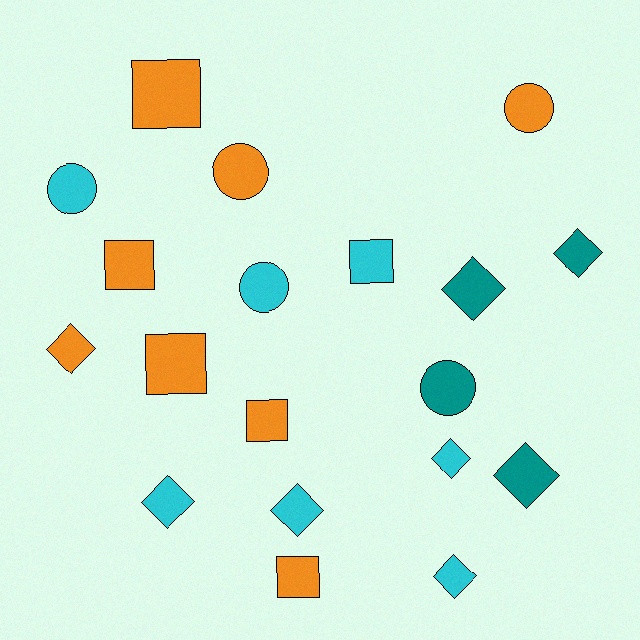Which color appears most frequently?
Orange, with 8 objects.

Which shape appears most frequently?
Diamond, with 8 objects.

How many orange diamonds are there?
There is 1 orange diamond.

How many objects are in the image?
There are 19 objects.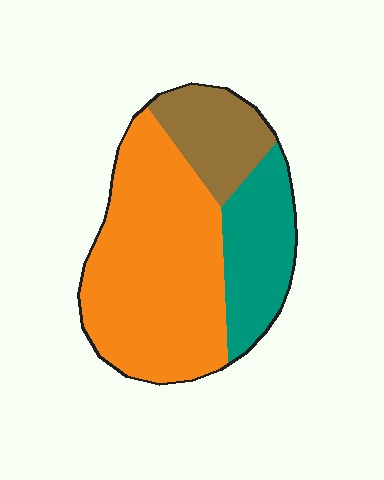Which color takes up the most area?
Orange, at roughly 60%.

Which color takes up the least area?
Brown, at roughly 20%.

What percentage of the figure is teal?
Teal takes up about one quarter (1/4) of the figure.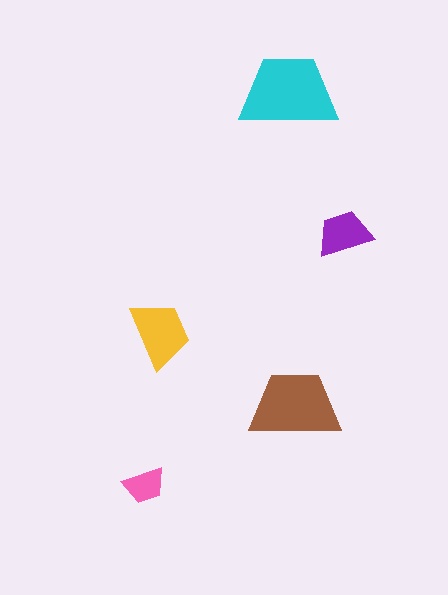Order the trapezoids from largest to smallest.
the cyan one, the brown one, the yellow one, the purple one, the pink one.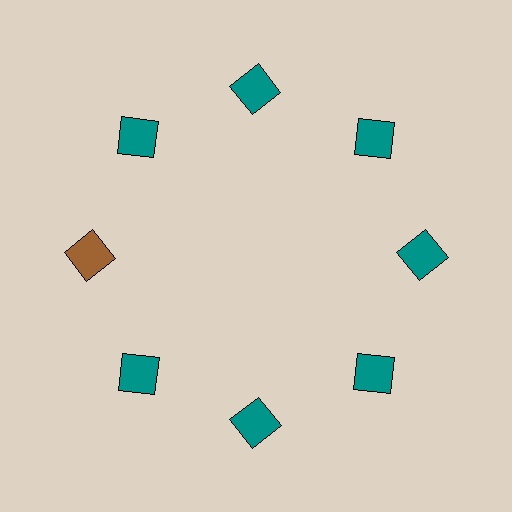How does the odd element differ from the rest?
It has a different color: brown instead of teal.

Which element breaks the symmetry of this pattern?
The brown square at roughly the 9 o'clock position breaks the symmetry. All other shapes are teal squares.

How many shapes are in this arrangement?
There are 8 shapes arranged in a ring pattern.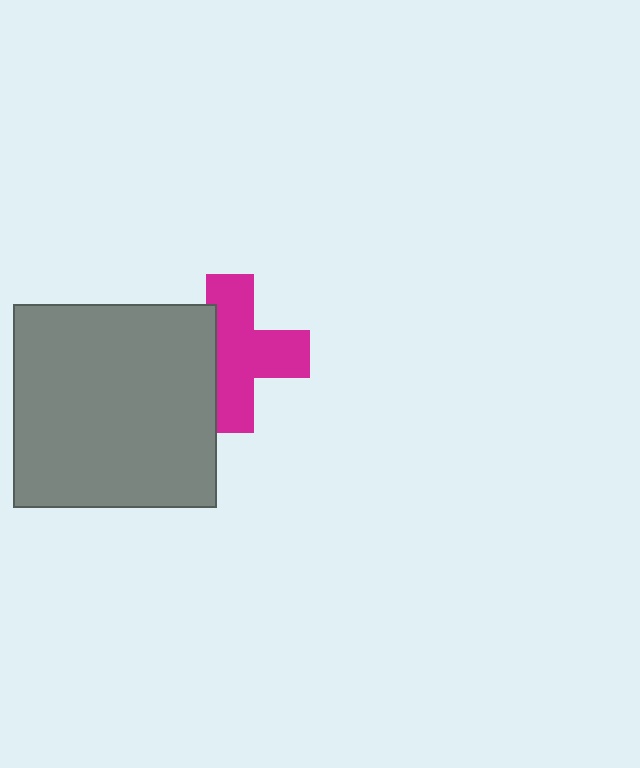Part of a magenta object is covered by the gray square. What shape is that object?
It is a cross.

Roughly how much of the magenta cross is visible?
Most of it is visible (roughly 68%).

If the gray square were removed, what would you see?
You would see the complete magenta cross.